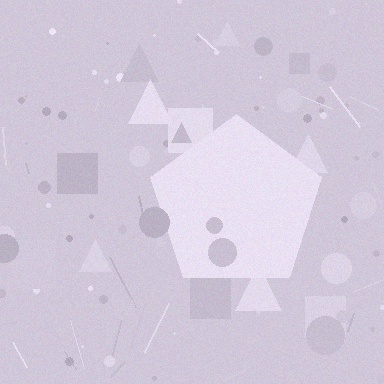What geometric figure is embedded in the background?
A pentagon is embedded in the background.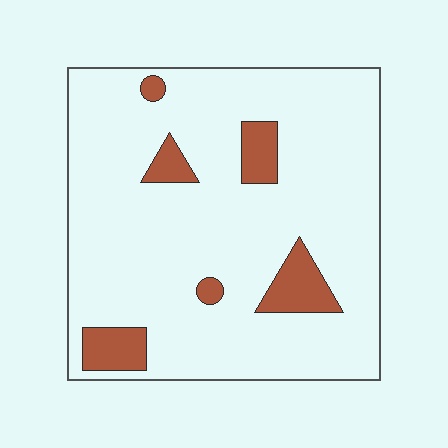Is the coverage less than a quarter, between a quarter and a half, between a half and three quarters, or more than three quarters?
Less than a quarter.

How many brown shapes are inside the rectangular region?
6.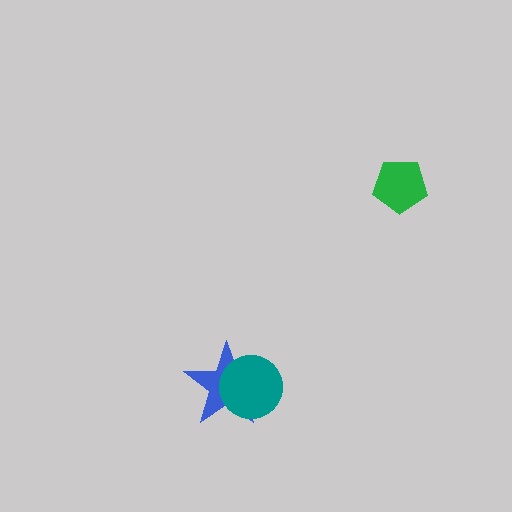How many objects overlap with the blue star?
1 object overlaps with the blue star.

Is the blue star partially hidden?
Yes, it is partially covered by another shape.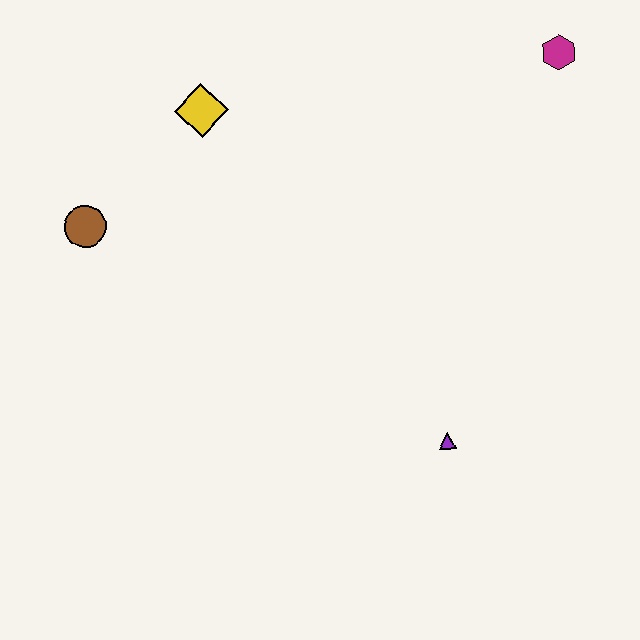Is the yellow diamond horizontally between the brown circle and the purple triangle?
Yes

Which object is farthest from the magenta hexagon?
The brown circle is farthest from the magenta hexagon.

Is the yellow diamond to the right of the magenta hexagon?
No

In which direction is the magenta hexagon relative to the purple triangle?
The magenta hexagon is above the purple triangle.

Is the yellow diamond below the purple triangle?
No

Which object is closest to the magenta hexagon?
The yellow diamond is closest to the magenta hexagon.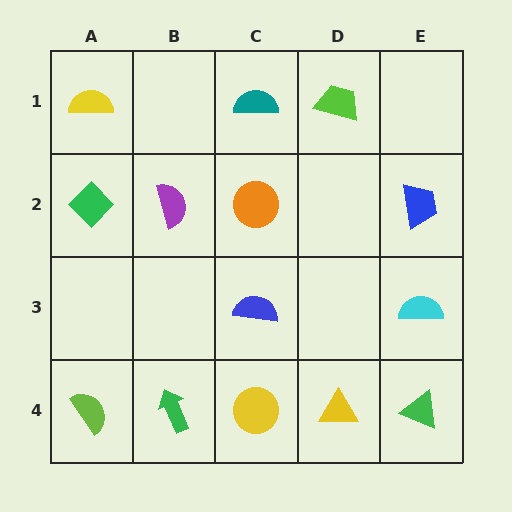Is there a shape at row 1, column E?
No, that cell is empty.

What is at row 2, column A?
A green diamond.